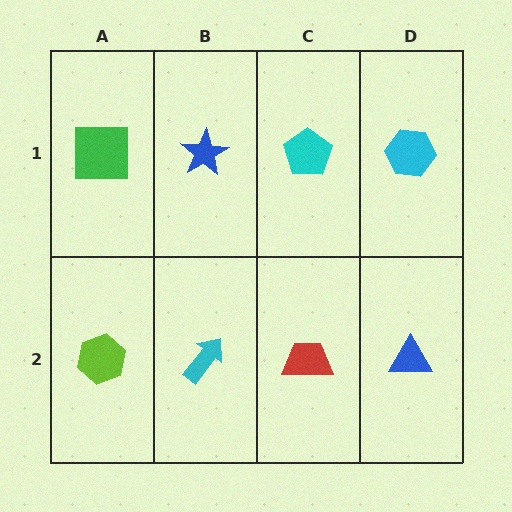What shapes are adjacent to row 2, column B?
A blue star (row 1, column B), a lime hexagon (row 2, column A), a red trapezoid (row 2, column C).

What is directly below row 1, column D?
A blue triangle.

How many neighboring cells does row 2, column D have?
2.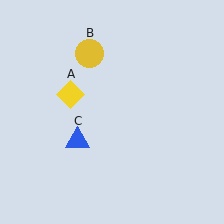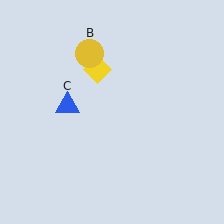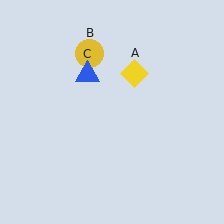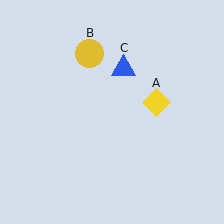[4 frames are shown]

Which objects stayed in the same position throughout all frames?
Yellow circle (object B) remained stationary.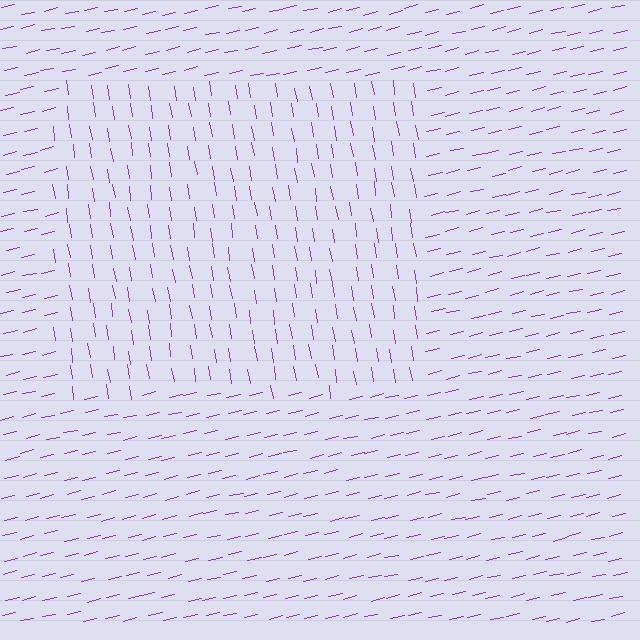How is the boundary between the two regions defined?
The boundary is defined purely by a change in line orientation (approximately 86 degrees difference). All lines are the same color and thickness.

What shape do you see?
I see a rectangle.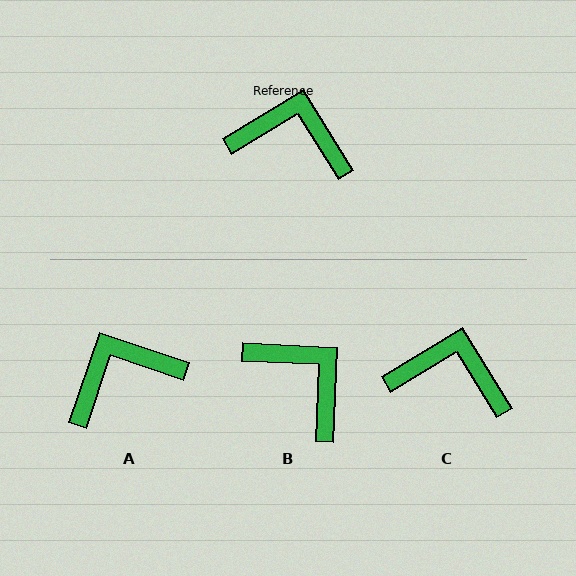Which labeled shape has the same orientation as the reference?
C.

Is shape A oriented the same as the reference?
No, it is off by about 40 degrees.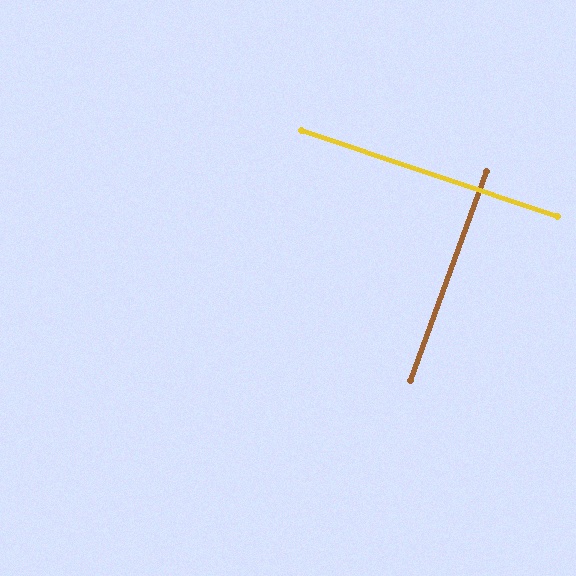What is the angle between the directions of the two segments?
Approximately 89 degrees.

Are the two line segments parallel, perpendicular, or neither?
Perpendicular — they meet at approximately 89°.